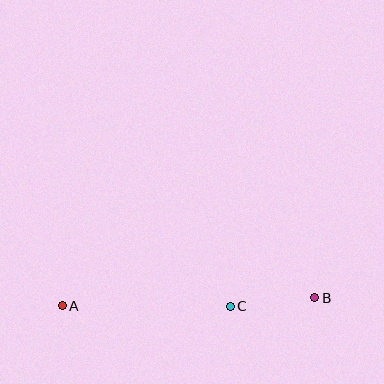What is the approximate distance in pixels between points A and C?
The distance between A and C is approximately 168 pixels.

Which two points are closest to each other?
Points B and C are closest to each other.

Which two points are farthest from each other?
Points A and B are farthest from each other.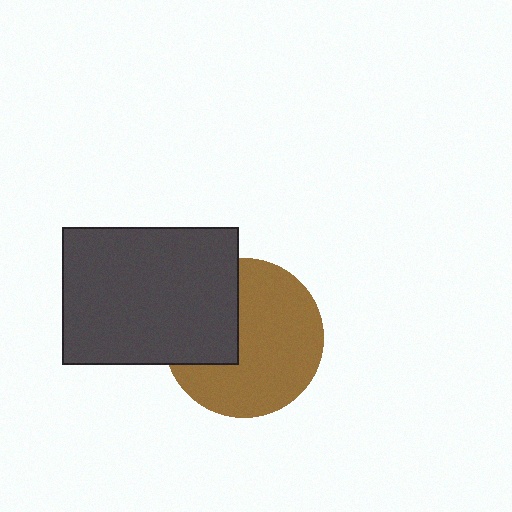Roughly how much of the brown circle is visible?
Most of it is visible (roughly 67%).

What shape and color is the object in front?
The object in front is a dark gray rectangle.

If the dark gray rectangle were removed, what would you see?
You would see the complete brown circle.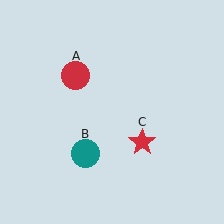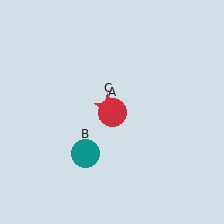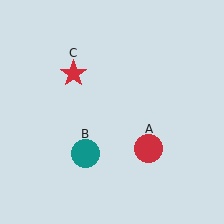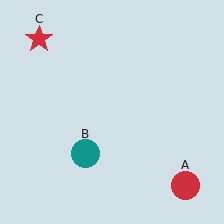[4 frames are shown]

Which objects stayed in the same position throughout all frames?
Teal circle (object B) remained stationary.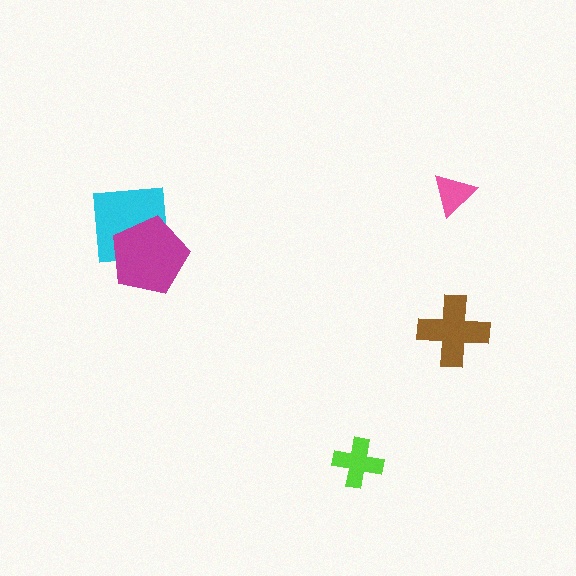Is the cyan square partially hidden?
Yes, it is partially covered by another shape.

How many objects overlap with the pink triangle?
0 objects overlap with the pink triangle.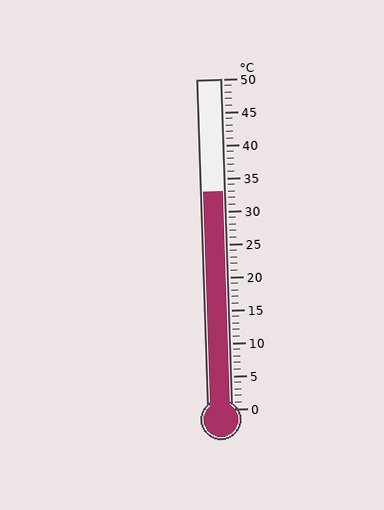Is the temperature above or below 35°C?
The temperature is below 35°C.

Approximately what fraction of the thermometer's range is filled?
The thermometer is filled to approximately 65% of its range.